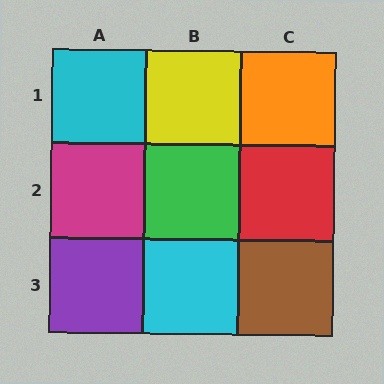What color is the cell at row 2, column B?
Green.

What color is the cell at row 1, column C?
Orange.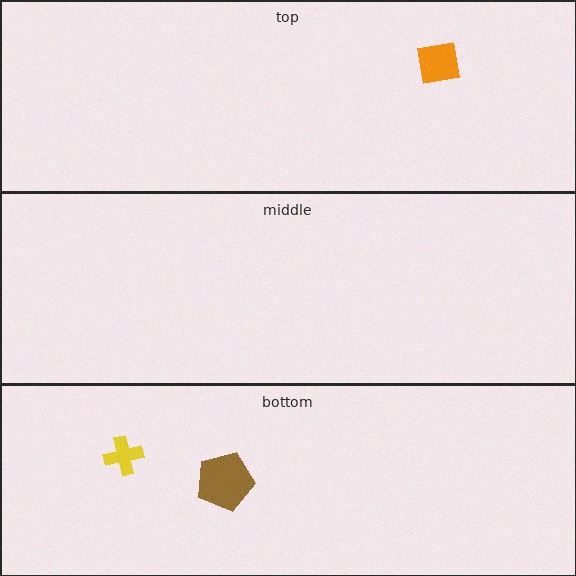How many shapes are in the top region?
1.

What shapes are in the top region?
The orange square.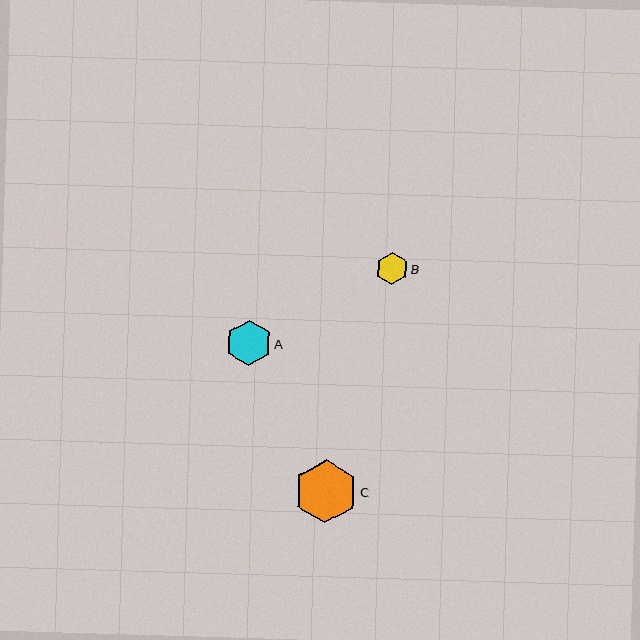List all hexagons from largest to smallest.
From largest to smallest: C, A, B.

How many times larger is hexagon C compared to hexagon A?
Hexagon C is approximately 1.4 times the size of hexagon A.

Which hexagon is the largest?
Hexagon C is the largest with a size of approximately 63 pixels.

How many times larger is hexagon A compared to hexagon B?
Hexagon A is approximately 1.4 times the size of hexagon B.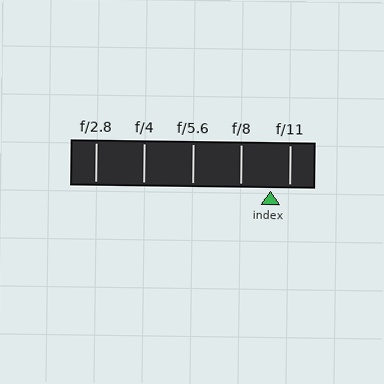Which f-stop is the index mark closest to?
The index mark is closest to f/11.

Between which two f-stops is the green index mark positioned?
The index mark is between f/8 and f/11.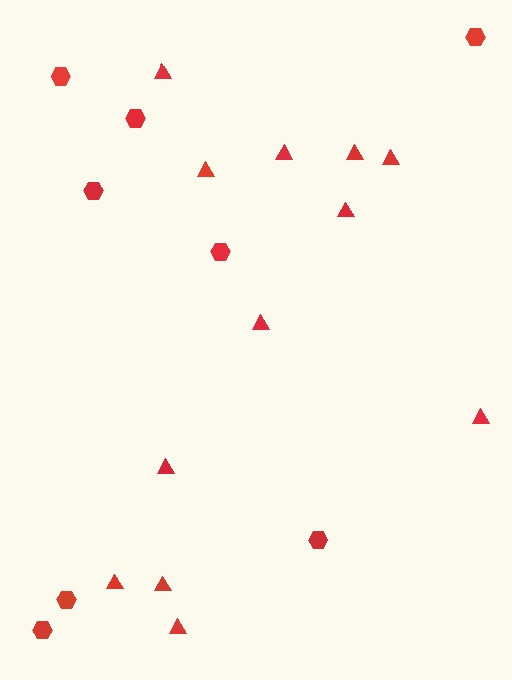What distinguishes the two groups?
There are 2 groups: one group of hexagons (8) and one group of triangles (12).